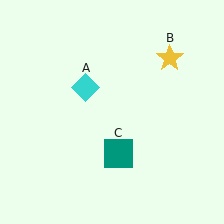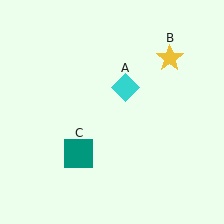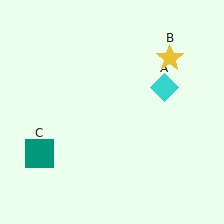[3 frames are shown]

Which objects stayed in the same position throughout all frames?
Yellow star (object B) remained stationary.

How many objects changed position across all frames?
2 objects changed position: cyan diamond (object A), teal square (object C).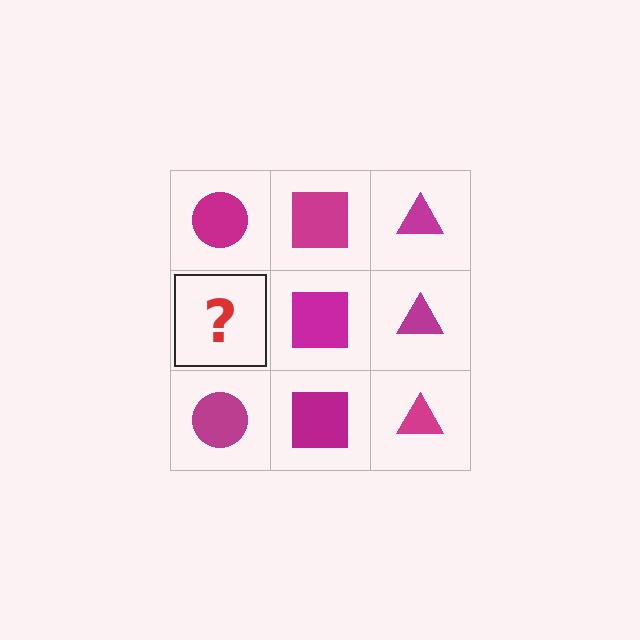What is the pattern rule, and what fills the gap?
The rule is that each column has a consistent shape. The gap should be filled with a magenta circle.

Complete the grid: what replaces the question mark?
The question mark should be replaced with a magenta circle.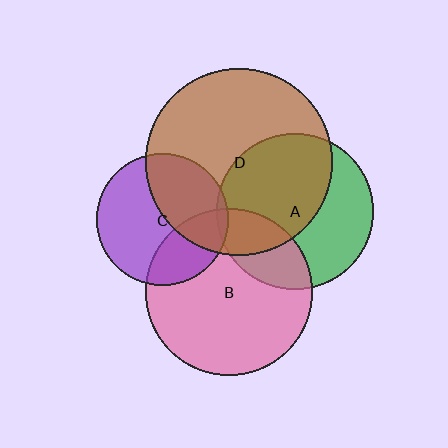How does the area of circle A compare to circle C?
Approximately 1.4 times.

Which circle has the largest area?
Circle D (brown).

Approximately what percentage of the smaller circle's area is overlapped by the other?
Approximately 20%.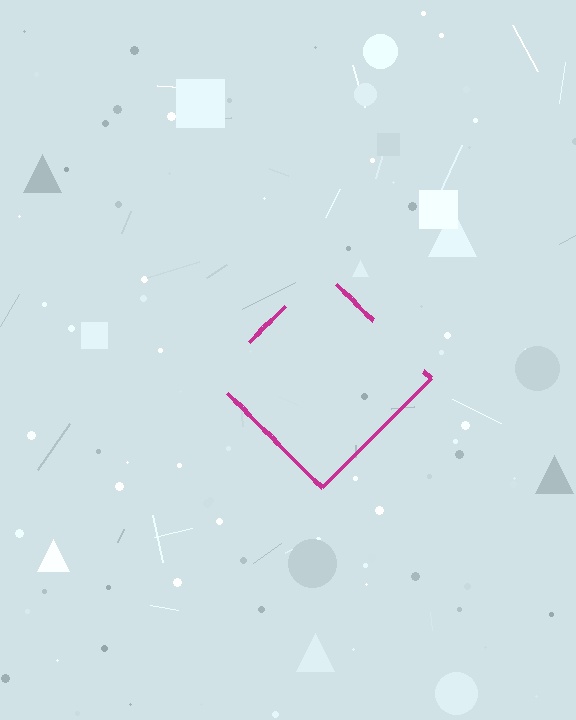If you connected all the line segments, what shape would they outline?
They would outline a diamond.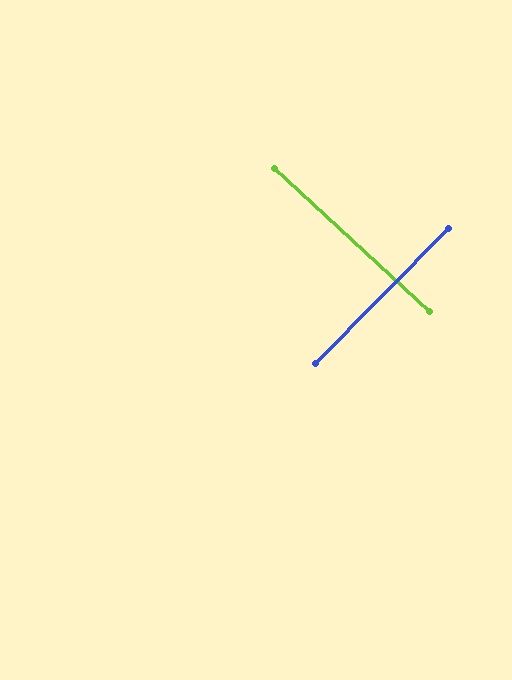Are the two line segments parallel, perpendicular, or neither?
Perpendicular — they meet at approximately 88°.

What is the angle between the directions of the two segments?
Approximately 88 degrees.